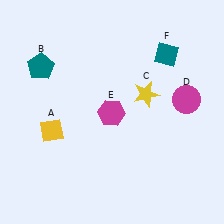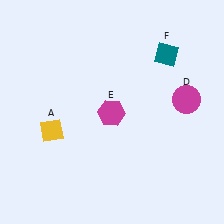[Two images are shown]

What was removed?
The teal pentagon (B), the yellow star (C) were removed in Image 2.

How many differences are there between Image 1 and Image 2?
There are 2 differences between the two images.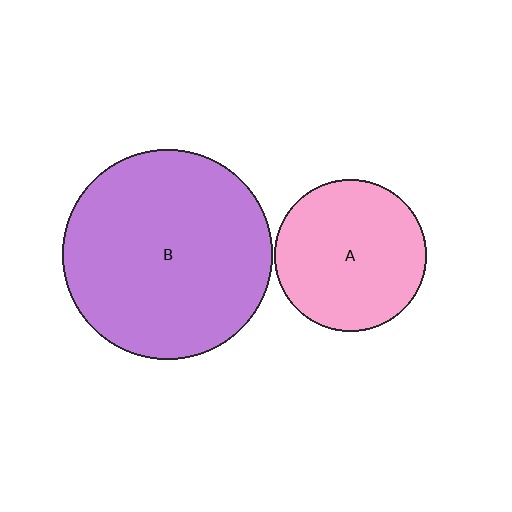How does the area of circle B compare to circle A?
Approximately 1.9 times.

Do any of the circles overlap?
No, none of the circles overlap.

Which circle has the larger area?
Circle B (purple).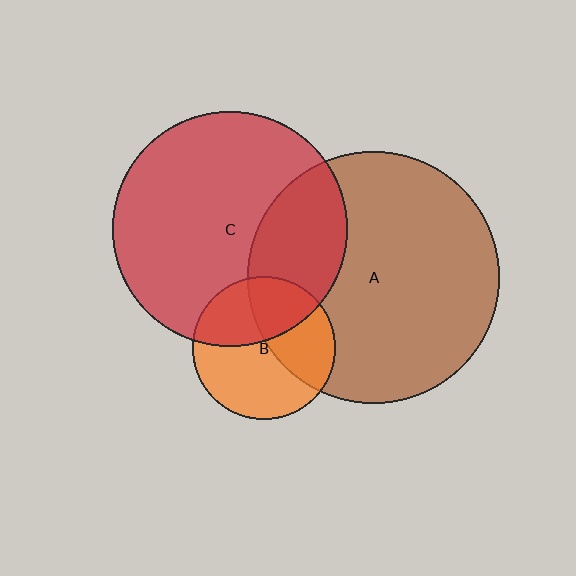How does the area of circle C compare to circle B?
Approximately 2.7 times.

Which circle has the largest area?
Circle A (brown).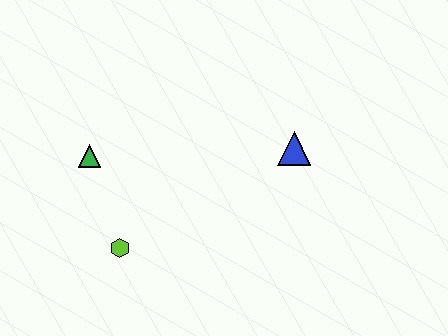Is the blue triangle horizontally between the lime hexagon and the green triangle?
No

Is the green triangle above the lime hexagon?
Yes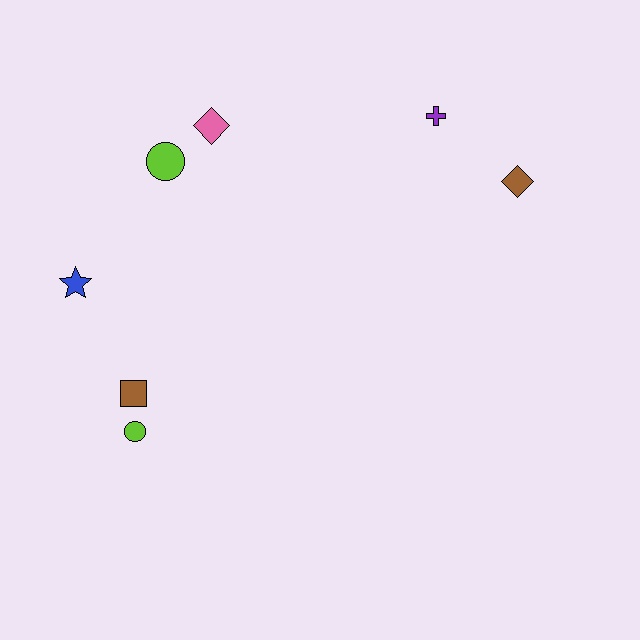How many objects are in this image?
There are 7 objects.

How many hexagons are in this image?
There are no hexagons.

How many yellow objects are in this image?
There are no yellow objects.